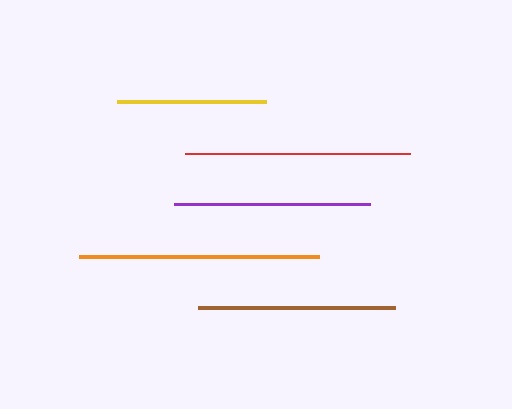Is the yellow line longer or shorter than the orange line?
The orange line is longer than the yellow line.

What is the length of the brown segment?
The brown segment is approximately 197 pixels long.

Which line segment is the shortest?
The yellow line is the shortest at approximately 150 pixels.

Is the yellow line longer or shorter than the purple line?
The purple line is longer than the yellow line.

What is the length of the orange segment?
The orange segment is approximately 240 pixels long.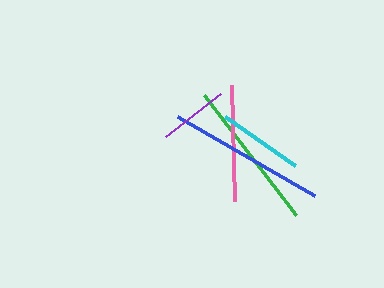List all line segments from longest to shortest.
From longest to shortest: blue, green, pink, cyan, purple.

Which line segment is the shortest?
The purple line is the shortest at approximately 69 pixels.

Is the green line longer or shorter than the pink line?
The green line is longer than the pink line.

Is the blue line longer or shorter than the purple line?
The blue line is longer than the purple line.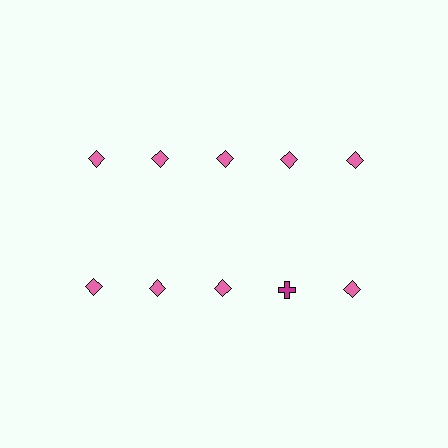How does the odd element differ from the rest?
It differs in both color (magenta instead of pink) and shape (cross instead of diamond).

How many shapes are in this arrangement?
There are 10 shapes arranged in a grid pattern.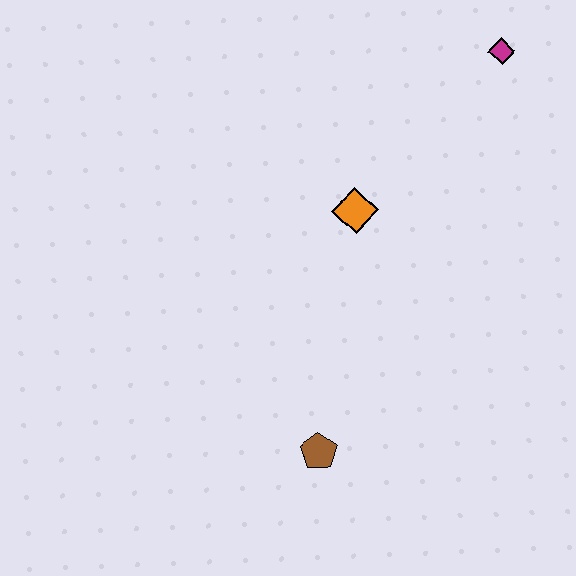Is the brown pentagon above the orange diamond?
No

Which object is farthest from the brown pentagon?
The magenta diamond is farthest from the brown pentagon.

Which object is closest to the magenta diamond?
The orange diamond is closest to the magenta diamond.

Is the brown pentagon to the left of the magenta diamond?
Yes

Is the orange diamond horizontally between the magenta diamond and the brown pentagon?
Yes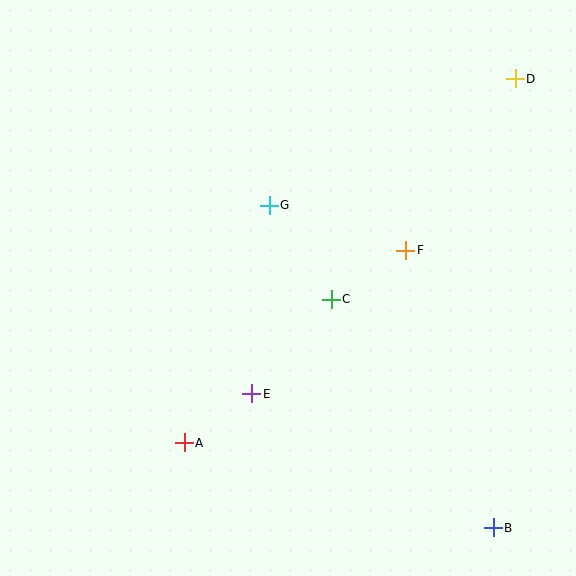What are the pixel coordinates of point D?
Point D is at (515, 79).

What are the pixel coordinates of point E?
Point E is at (252, 394).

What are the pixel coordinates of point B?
Point B is at (493, 528).